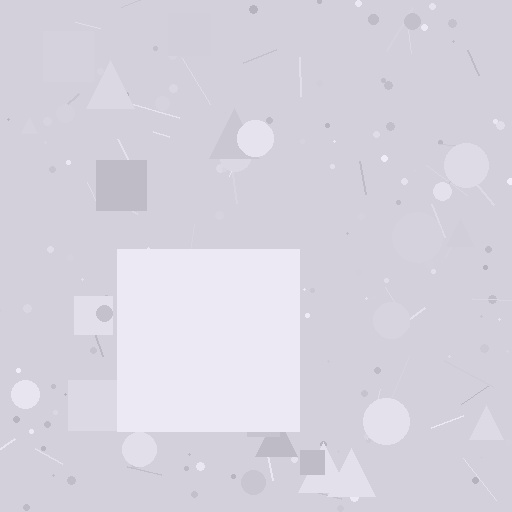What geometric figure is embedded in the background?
A square is embedded in the background.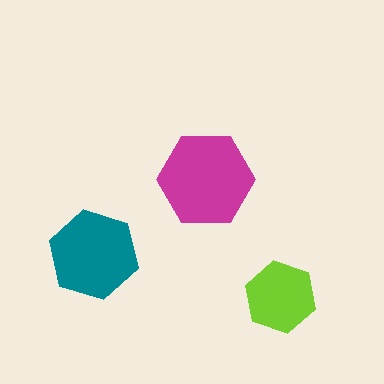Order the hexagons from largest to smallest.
the magenta one, the teal one, the lime one.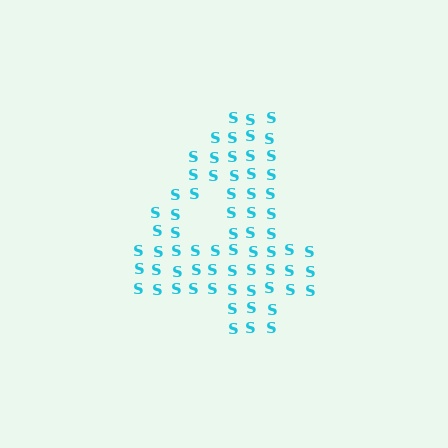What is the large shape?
The large shape is the digit 4.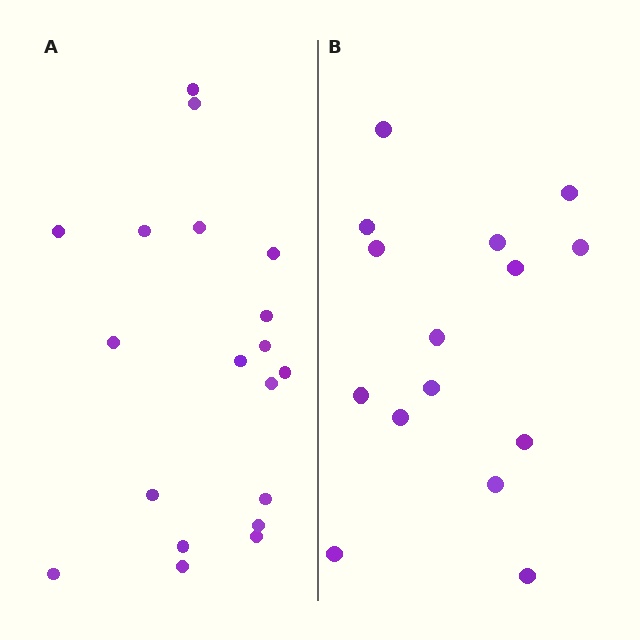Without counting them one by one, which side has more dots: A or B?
Region A (the left region) has more dots.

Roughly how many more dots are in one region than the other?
Region A has about 4 more dots than region B.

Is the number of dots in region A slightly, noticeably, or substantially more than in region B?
Region A has noticeably more, but not dramatically so. The ratio is roughly 1.3 to 1.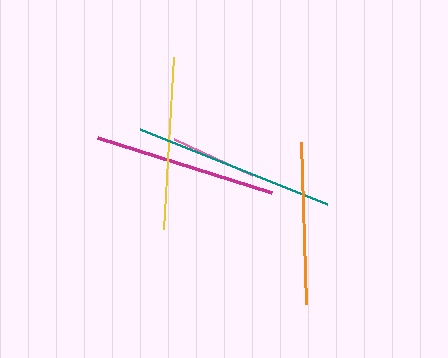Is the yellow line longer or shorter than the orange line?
The yellow line is longer than the orange line.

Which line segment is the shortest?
The pink line is the shortest at approximately 85 pixels.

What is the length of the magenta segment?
The magenta segment is approximately 183 pixels long.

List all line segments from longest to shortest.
From longest to shortest: teal, magenta, yellow, orange, pink.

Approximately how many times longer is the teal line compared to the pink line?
The teal line is approximately 2.4 times the length of the pink line.